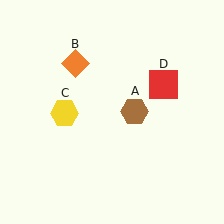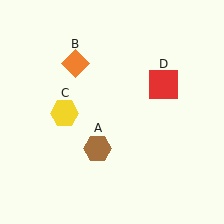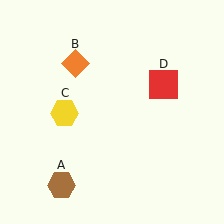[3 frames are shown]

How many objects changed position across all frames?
1 object changed position: brown hexagon (object A).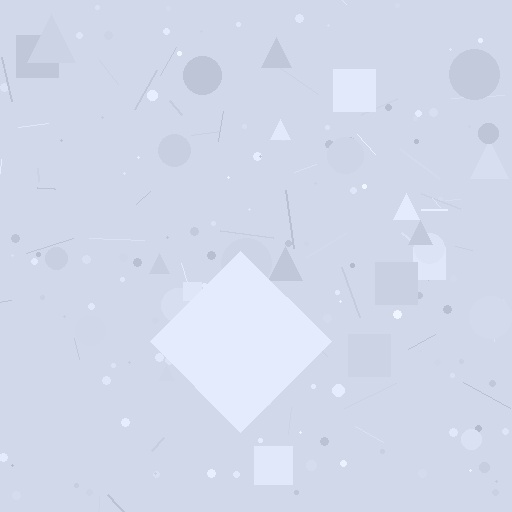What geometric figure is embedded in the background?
A diamond is embedded in the background.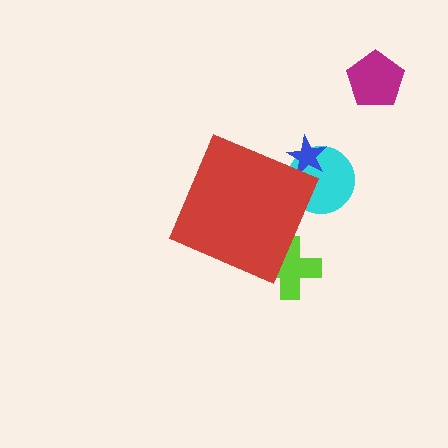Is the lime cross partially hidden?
Yes, the lime cross is partially hidden behind the red diamond.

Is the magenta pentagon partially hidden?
No, the magenta pentagon is fully visible.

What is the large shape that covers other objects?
A red diamond.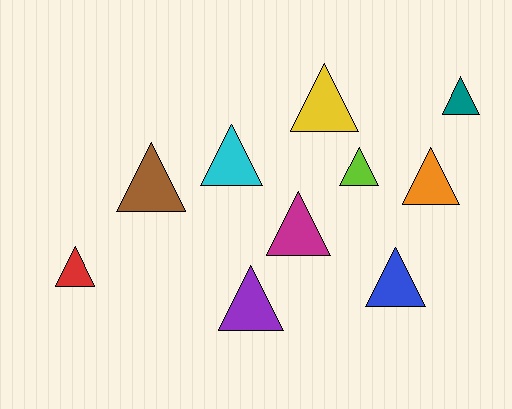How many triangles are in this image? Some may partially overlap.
There are 10 triangles.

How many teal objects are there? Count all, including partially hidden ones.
There is 1 teal object.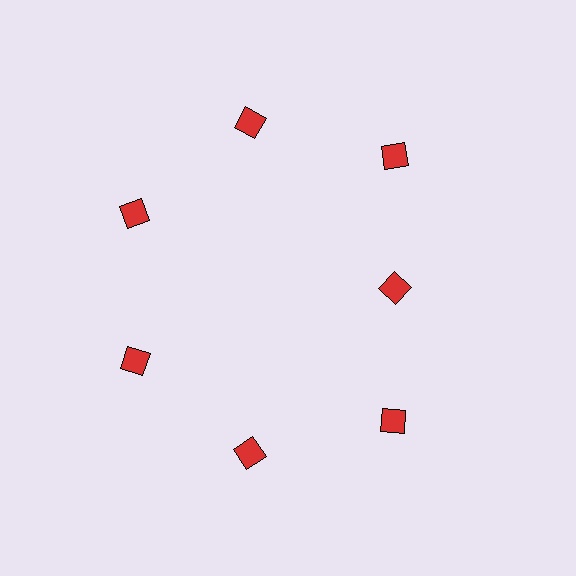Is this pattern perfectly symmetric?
No. The 7 red diamonds are arranged in a ring, but one element near the 3 o'clock position is pulled inward toward the center, breaking the 7-fold rotational symmetry.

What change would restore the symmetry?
The symmetry would be restored by moving it outward, back onto the ring so that all 7 diamonds sit at equal angles and equal distance from the center.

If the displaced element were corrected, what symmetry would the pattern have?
It would have 7-fold rotational symmetry — the pattern would map onto itself every 51 degrees.